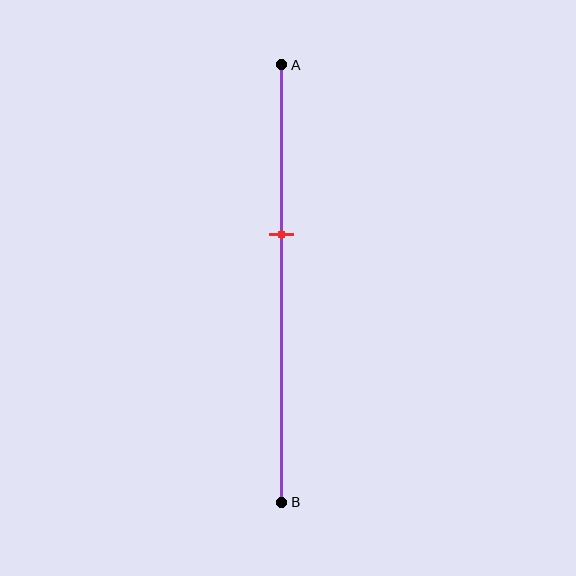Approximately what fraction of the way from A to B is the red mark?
The red mark is approximately 40% of the way from A to B.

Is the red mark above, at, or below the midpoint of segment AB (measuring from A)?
The red mark is above the midpoint of segment AB.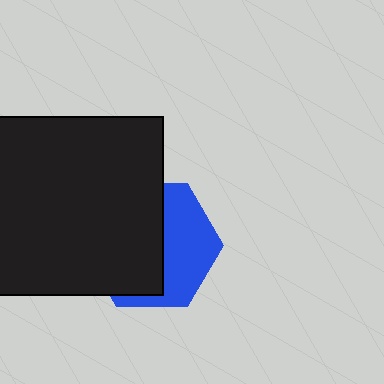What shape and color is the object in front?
The object in front is a black square.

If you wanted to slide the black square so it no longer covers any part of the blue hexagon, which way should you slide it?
Slide it left — that is the most direct way to separate the two shapes.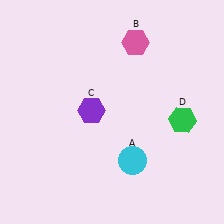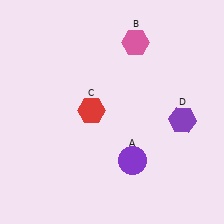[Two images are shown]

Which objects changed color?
A changed from cyan to purple. C changed from purple to red. D changed from green to purple.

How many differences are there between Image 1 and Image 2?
There are 3 differences between the two images.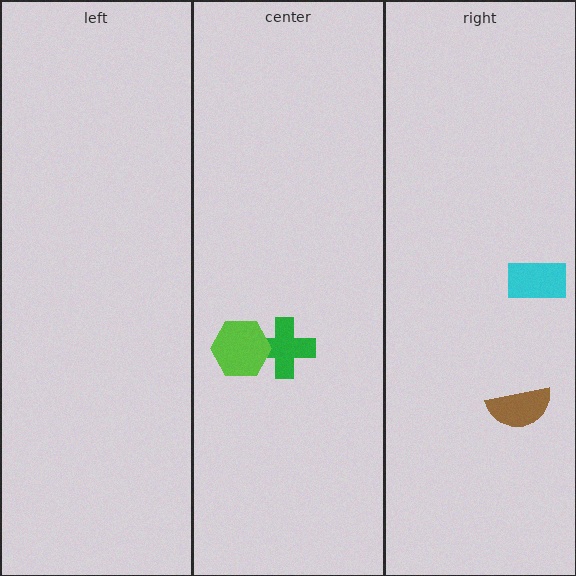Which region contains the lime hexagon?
The center region.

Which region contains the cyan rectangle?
The right region.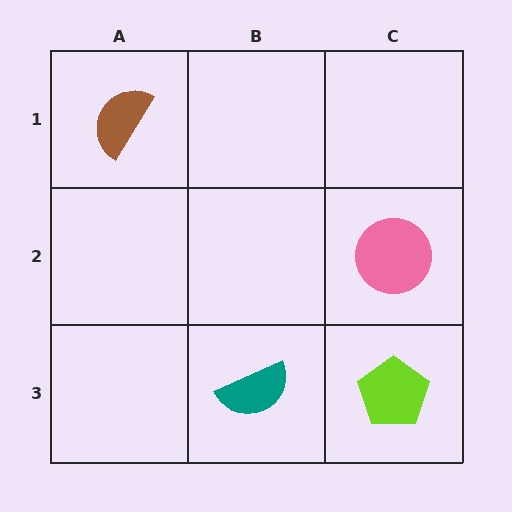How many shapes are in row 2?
1 shape.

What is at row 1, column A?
A brown semicircle.